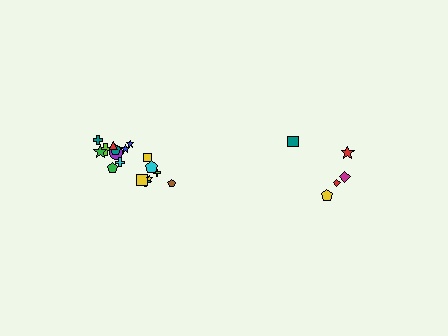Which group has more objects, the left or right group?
The left group.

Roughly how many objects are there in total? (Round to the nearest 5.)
Roughly 25 objects in total.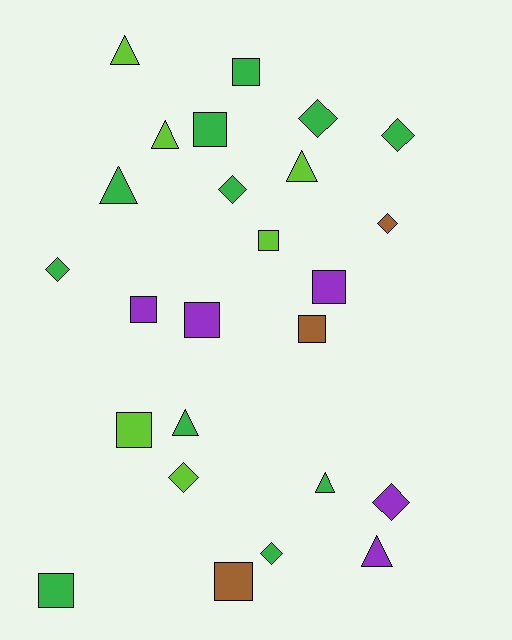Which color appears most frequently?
Green, with 11 objects.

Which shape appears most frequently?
Square, with 10 objects.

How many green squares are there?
There are 3 green squares.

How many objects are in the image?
There are 25 objects.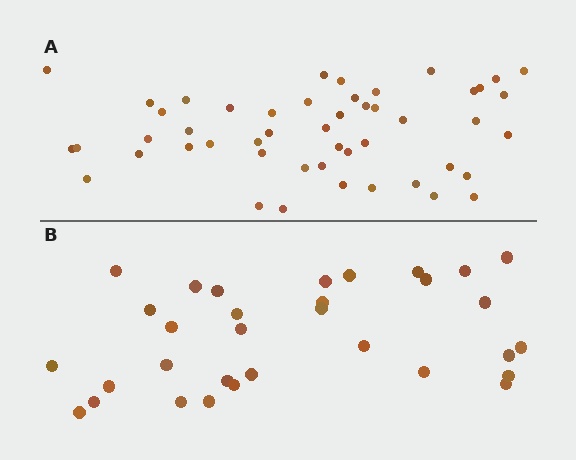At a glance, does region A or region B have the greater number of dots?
Region A (the top region) has more dots.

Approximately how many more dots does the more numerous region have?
Region A has approximately 15 more dots than region B.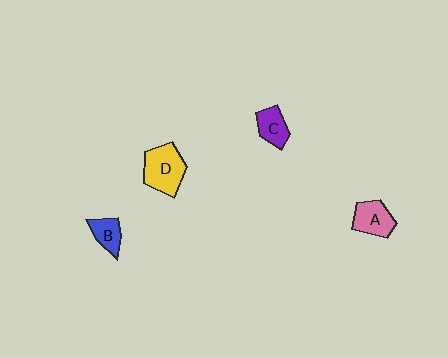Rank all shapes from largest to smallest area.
From largest to smallest: D (yellow), A (pink), C (purple), B (blue).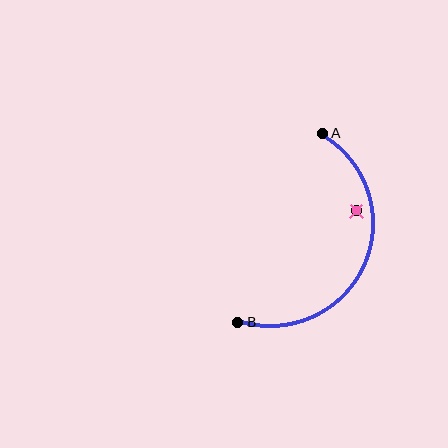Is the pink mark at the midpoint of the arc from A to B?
No — the pink mark does not lie on the arc at all. It sits slightly inside the curve.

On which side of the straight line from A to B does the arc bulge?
The arc bulges to the right of the straight line connecting A and B.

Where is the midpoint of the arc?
The arc midpoint is the point on the curve farthest from the straight line joining A and B. It sits to the right of that line.